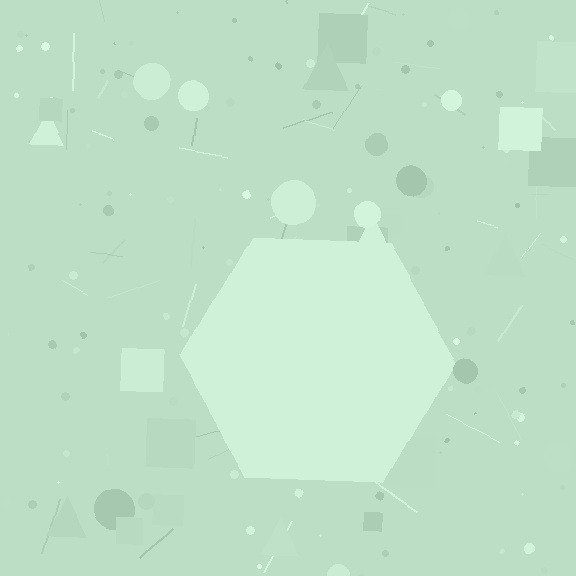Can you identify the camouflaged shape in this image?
The camouflaged shape is a hexagon.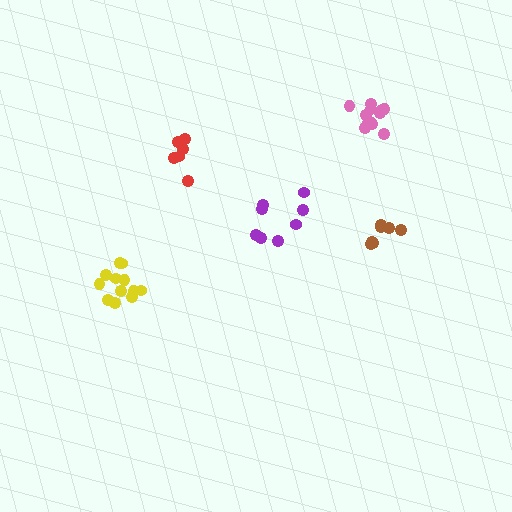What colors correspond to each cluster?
The clusters are colored: yellow, red, purple, pink, brown.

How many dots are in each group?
Group 1: 12 dots, Group 2: 6 dots, Group 3: 8 dots, Group 4: 12 dots, Group 5: 7 dots (45 total).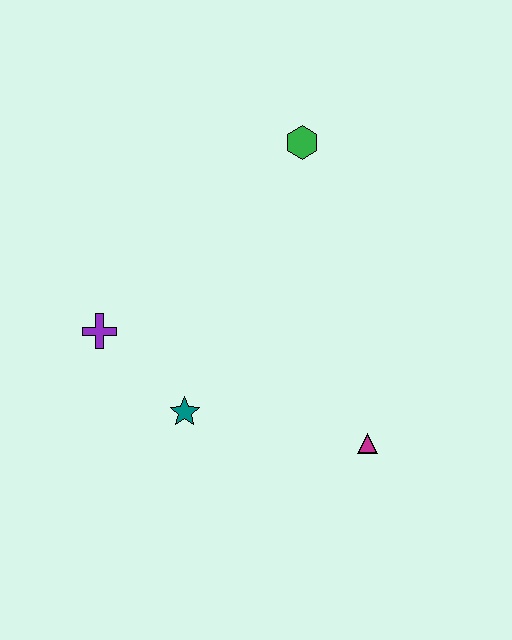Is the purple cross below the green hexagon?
Yes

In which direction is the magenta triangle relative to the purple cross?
The magenta triangle is to the right of the purple cross.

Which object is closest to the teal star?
The purple cross is closest to the teal star.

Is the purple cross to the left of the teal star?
Yes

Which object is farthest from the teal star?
The green hexagon is farthest from the teal star.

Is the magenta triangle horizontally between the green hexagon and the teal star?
No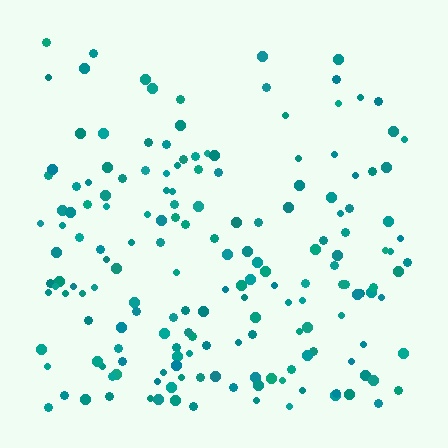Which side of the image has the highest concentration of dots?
The bottom.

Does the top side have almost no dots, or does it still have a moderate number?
Still a moderate number, just noticeably fewer than the bottom.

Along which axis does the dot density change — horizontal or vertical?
Vertical.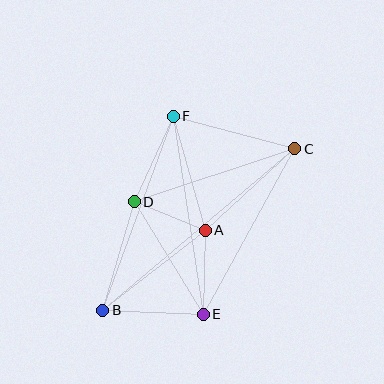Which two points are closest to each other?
Points A and D are closest to each other.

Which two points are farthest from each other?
Points B and C are farthest from each other.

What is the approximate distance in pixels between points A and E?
The distance between A and E is approximately 84 pixels.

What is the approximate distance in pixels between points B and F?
The distance between B and F is approximately 206 pixels.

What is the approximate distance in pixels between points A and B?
The distance between A and B is approximately 130 pixels.